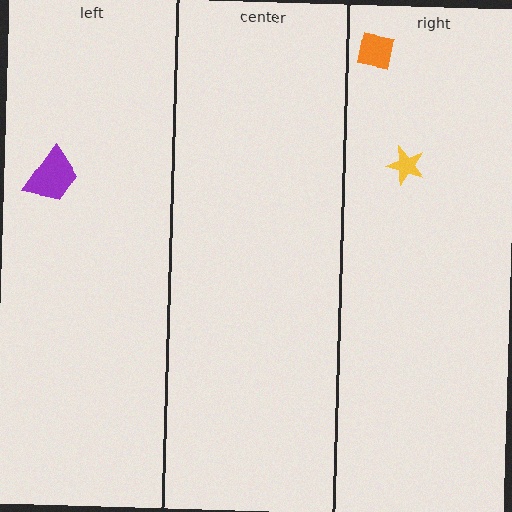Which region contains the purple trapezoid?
The left region.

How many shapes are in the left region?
1.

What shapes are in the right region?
The yellow star, the orange square.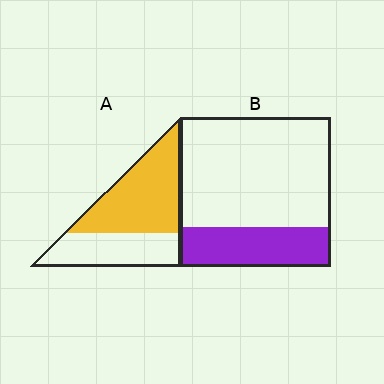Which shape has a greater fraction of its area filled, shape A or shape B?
Shape A.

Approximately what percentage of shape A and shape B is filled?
A is approximately 60% and B is approximately 25%.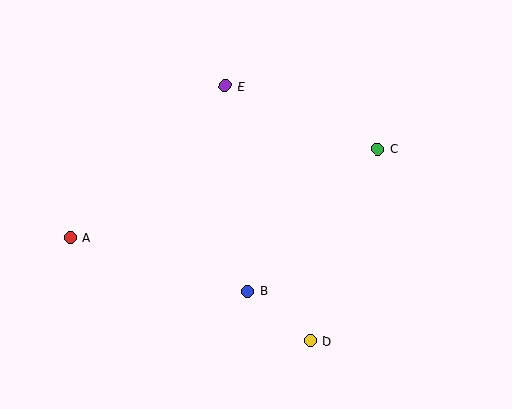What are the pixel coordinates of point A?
Point A is at (71, 238).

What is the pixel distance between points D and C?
The distance between D and C is 204 pixels.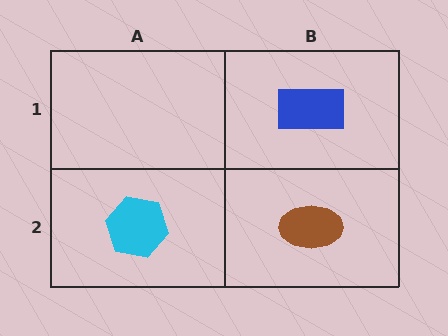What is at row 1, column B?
A blue rectangle.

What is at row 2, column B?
A brown ellipse.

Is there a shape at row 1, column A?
No, that cell is empty.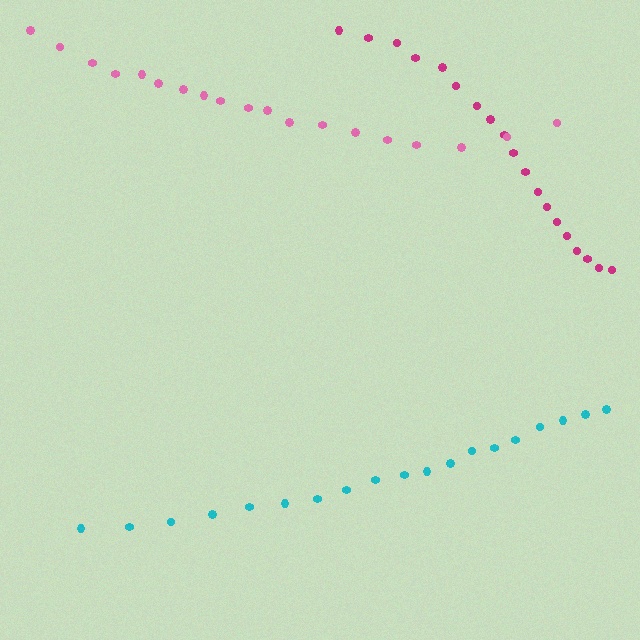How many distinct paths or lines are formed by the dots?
There are 3 distinct paths.